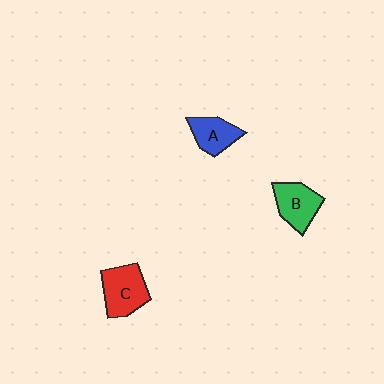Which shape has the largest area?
Shape C (red).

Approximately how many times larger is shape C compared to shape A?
Approximately 1.4 times.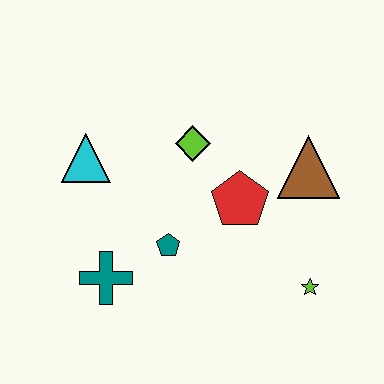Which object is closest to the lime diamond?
The red pentagon is closest to the lime diamond.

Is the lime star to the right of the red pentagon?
Yes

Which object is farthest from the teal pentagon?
The brown triangle is farthest from the teal pentagon.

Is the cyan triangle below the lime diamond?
Yes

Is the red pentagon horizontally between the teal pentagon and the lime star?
Yes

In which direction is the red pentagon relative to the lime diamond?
The red pentagon is below the lime diamond.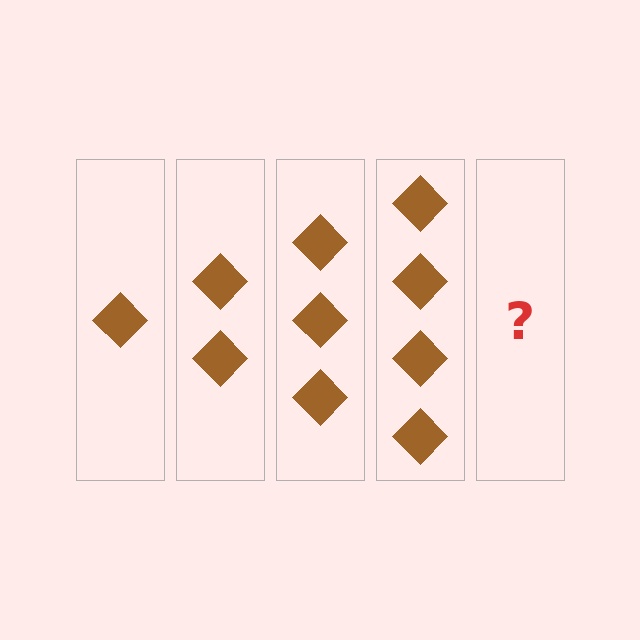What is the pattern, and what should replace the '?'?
The pattern is that each step adds one more diamond. The '?' should be 5 diamonds.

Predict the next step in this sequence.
The next step is 5 diamonds.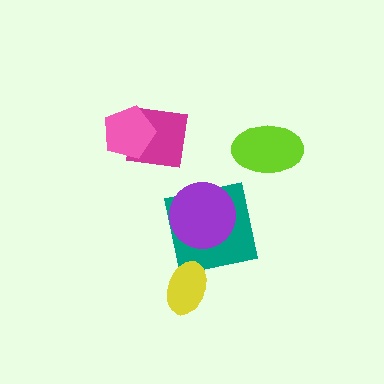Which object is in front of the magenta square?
The pink pentagon is in front of the magenta square.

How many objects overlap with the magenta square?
1 object overlaps with the magenta square.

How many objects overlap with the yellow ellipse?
0 objects overlap with the yellow ellipse.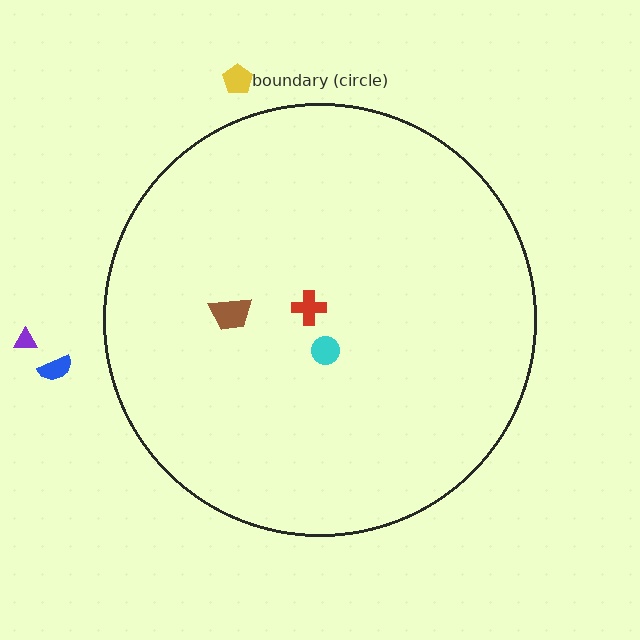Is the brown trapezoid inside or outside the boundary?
Inside.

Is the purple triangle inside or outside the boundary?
Outside.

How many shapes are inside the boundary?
3 inside, 3 outside.